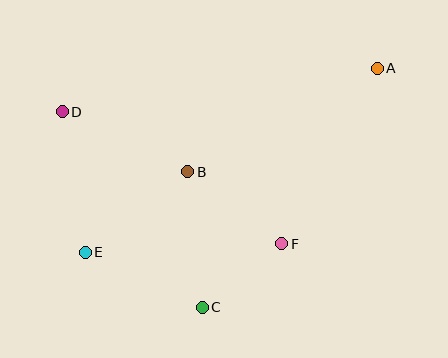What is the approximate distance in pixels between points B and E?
The distance between B and E is approximately 130 pixels.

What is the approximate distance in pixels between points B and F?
The distance between B and F is approximately 119 pixels.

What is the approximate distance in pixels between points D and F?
The distance between D and F is approximately 256 pixels.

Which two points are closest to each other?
Points C and F are closest to each other.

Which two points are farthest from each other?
Points A and E are farthest from each other.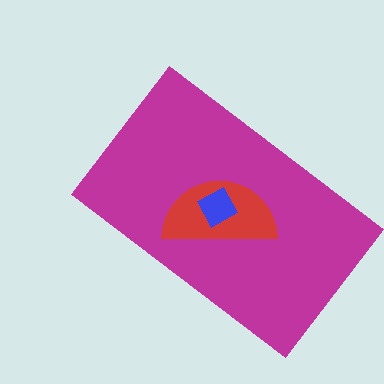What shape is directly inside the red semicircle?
The blue diamond.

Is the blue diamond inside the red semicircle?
Yes.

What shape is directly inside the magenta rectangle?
The red semicircle.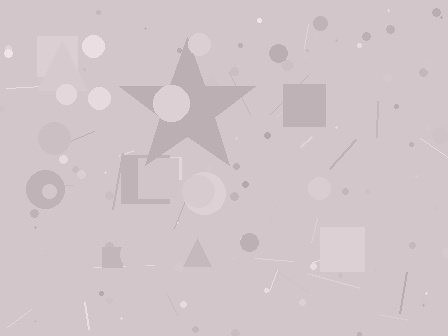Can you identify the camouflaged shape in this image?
The camouflaged shape is a star.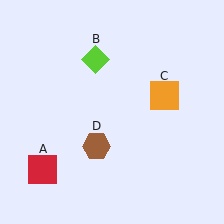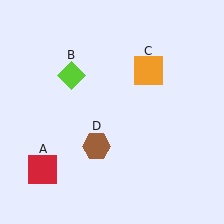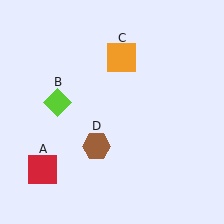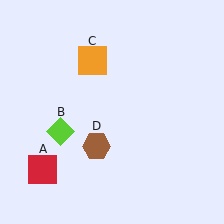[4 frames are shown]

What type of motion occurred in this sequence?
The lime diamond (object B), orange square (object C) rotated counterclockwise around the center of the scene.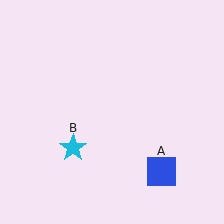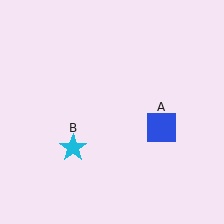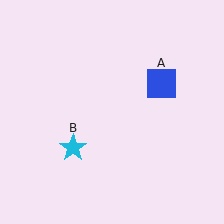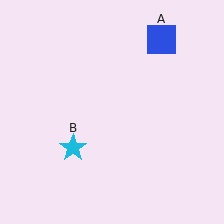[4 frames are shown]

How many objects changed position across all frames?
1 object changed position: blue square (object A).